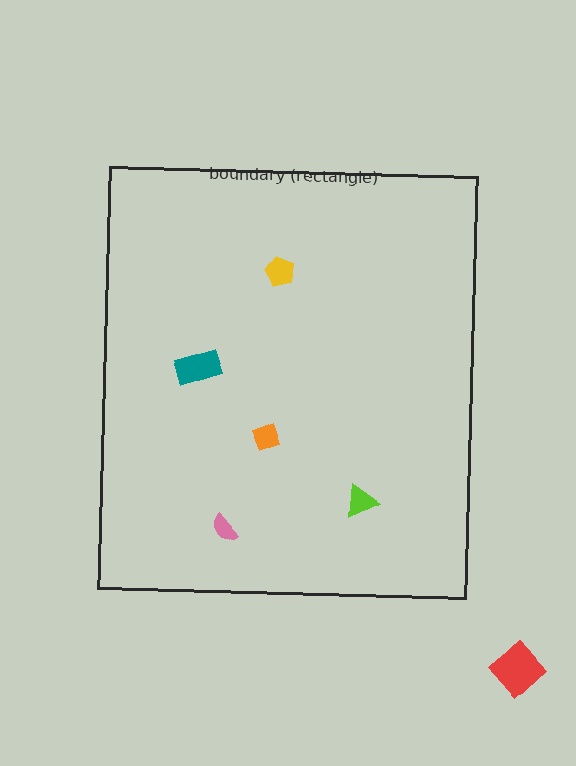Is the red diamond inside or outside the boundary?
Outside.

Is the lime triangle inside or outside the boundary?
Inside.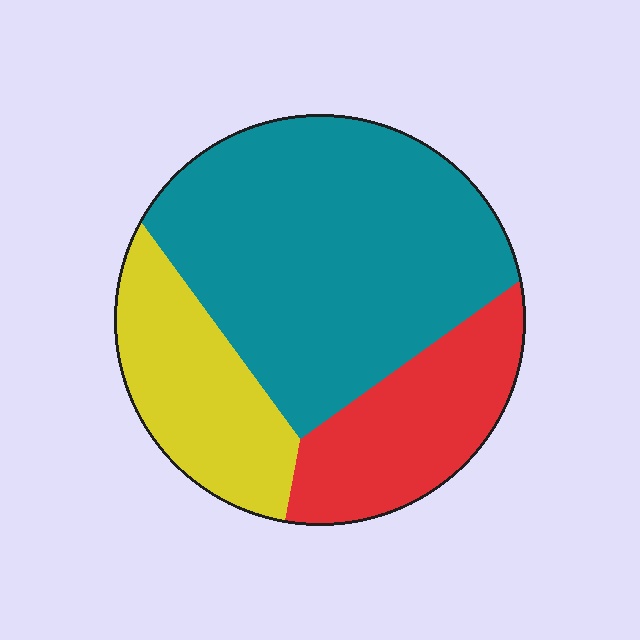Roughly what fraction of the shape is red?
Red covers 22% of the shape.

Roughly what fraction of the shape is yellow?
Yellow covers around 20% of the shape.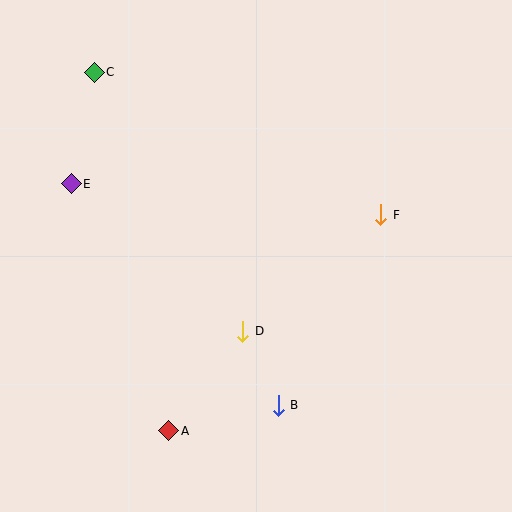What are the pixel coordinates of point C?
Point C is at (94, 72).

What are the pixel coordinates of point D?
Point D is at (243, 331).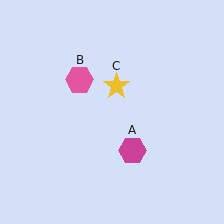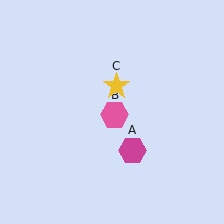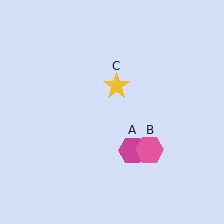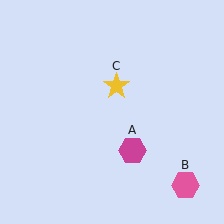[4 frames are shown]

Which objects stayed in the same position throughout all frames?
Magenta hexagon (object A) and yellow star (object C) remained stationary.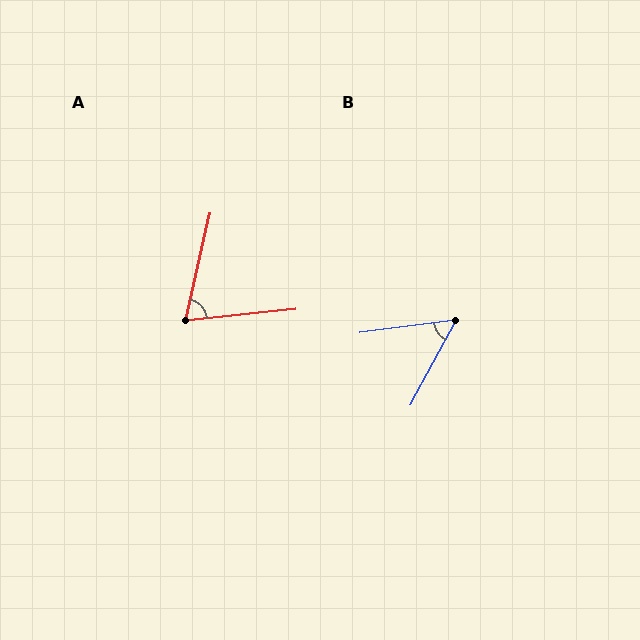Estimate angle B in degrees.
Approximately 54 degrees.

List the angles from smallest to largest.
B (54°), A (71°).